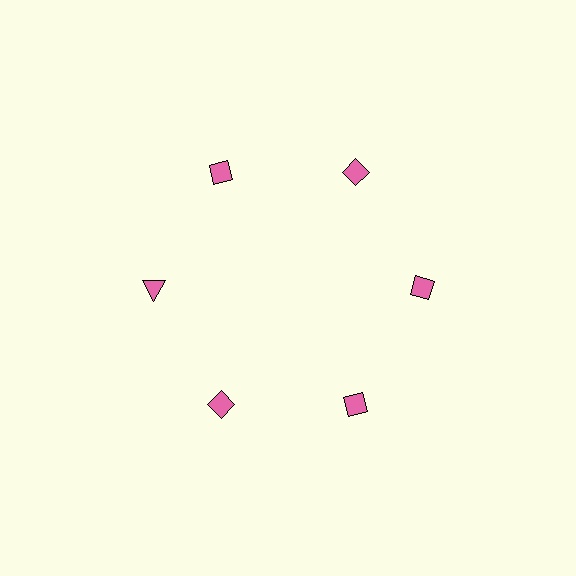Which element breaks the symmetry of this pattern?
The pink triangle at roughly the 9 o'clock position breaks the symmetry. All other shapes are pink diamonds.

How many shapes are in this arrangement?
There are 6 shapes arranged in a ring pattern.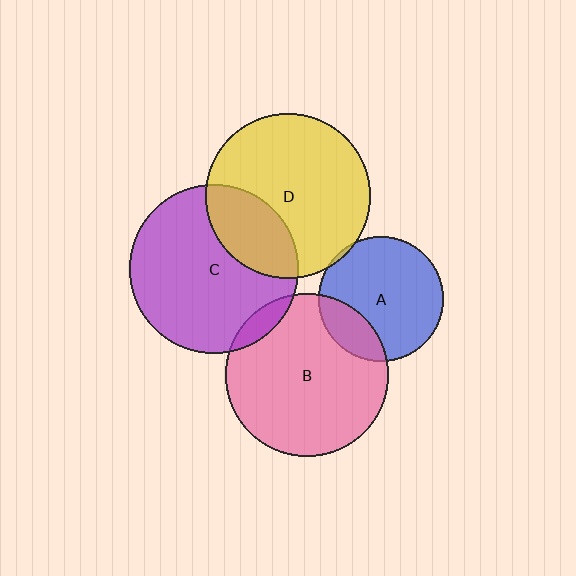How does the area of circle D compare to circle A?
Approximately 1.7 times.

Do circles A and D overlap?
Yes.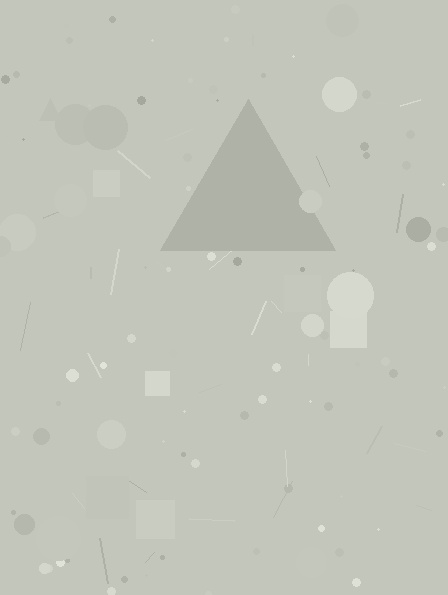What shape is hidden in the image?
A triangle is hidden in the image.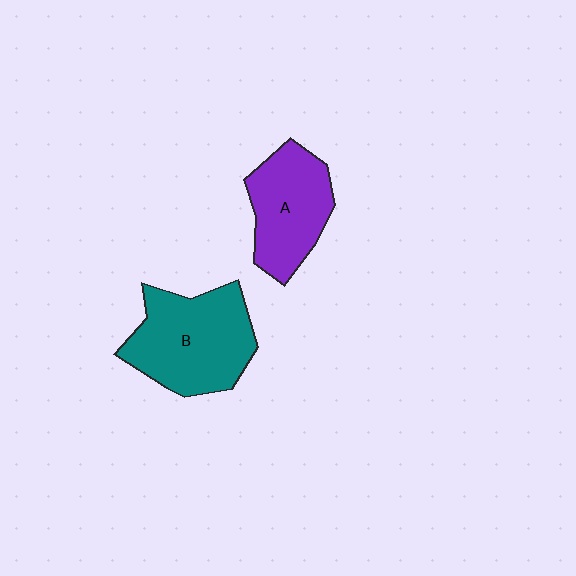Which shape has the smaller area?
Shape A (purple).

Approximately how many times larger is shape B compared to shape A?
Approximately 1.3 times.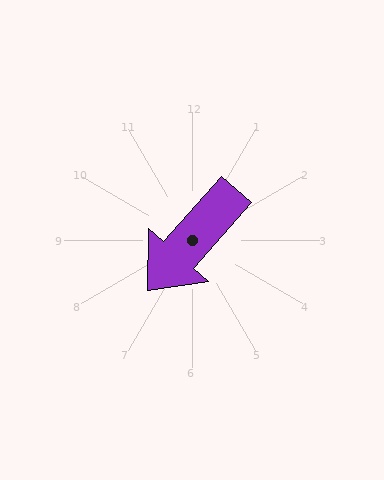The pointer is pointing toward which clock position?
Roughly 7 o'clock.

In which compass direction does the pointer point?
Southwest.